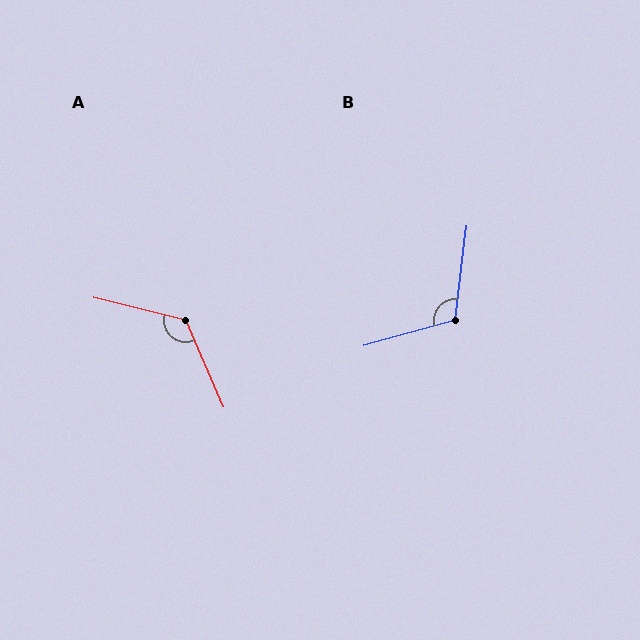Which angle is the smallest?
B, at approximately 113 degrees.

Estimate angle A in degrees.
Approximately 127 degrees.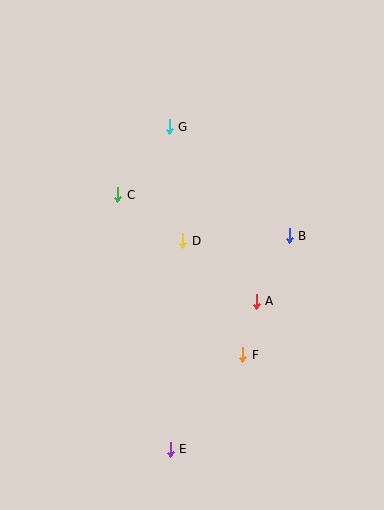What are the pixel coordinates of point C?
Point C is at (118, 195).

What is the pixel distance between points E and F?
The distance between E and F is 119 pixels.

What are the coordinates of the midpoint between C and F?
The midpoint between C and F is at (180, 275).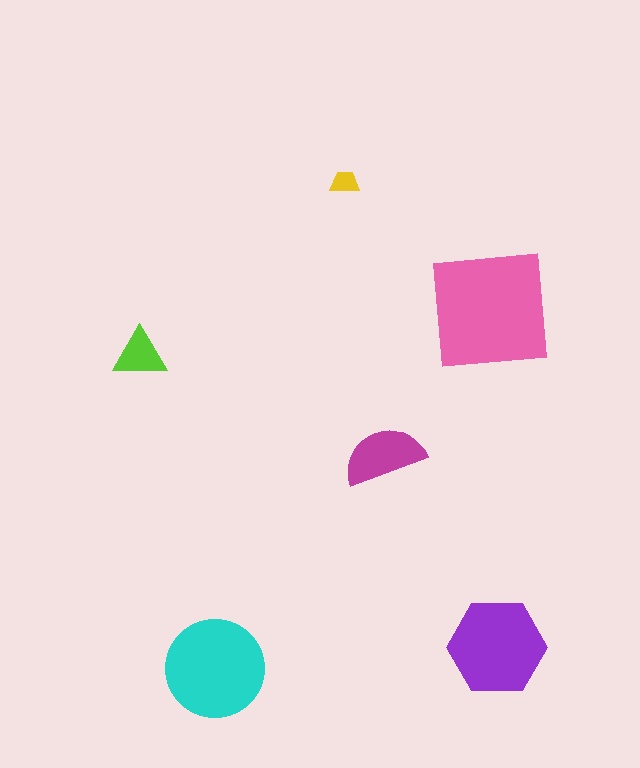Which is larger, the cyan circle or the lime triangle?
The cyan circle.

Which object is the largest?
The pink square.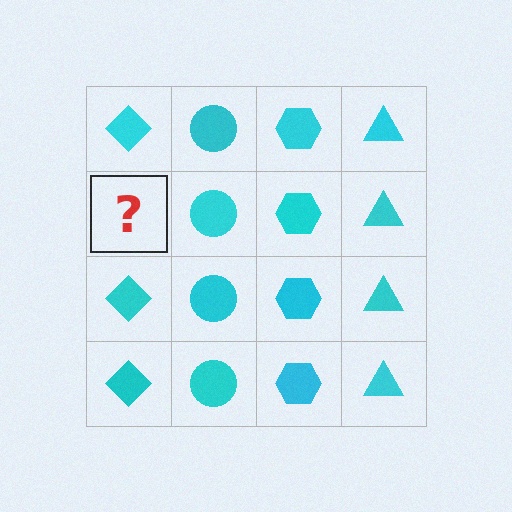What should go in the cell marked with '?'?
The missing cell should contain a cyan diamond.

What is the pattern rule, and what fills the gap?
The rule is that each column has a consistent shape. The gap should be filled with a cyan diamond.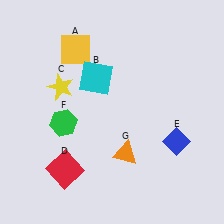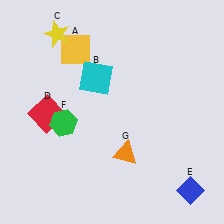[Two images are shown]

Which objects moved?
The objects that moved are: the yellow star (C), the red square (D), the blue diamond (E).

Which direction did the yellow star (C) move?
The yellow star (C) moved up.